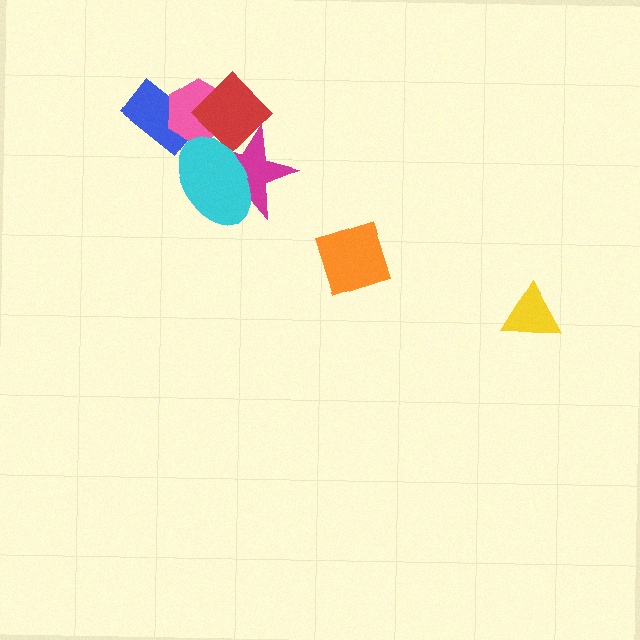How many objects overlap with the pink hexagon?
3 objects overlap with the pink hexagon.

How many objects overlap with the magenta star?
2 objects overlap with the magenta star.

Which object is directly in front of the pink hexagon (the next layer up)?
The red diamond is directly in front of the pink hexagon.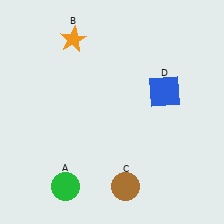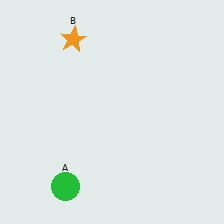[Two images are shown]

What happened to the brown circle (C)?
The brown circle (C) was removed in Image 2. It was in the bottom-right area of Image 1.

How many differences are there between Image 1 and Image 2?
There are 2 differences between the two images.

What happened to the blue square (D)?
The blue square (D) was removed in Image 2. It was in the top-right area of Image 1.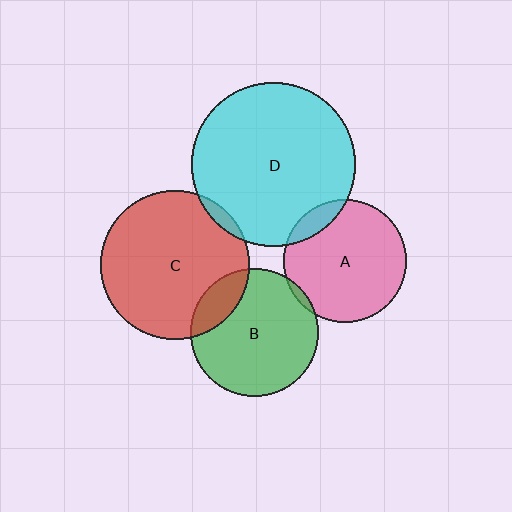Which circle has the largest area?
Circle D (cyan).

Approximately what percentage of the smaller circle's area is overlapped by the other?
Approximately 5%.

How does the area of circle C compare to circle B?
Approximately 1.4 times.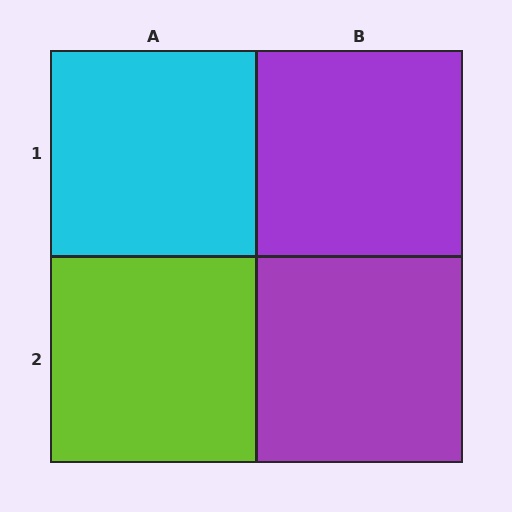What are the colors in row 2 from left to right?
Lime, purple.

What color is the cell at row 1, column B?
Purple.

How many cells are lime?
1 cell is lime.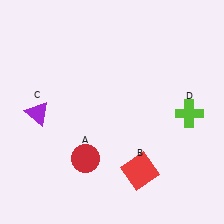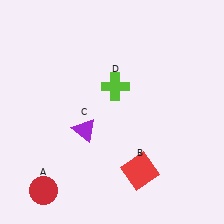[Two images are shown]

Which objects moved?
The objects that moved are: the red circle (A), the purple triangle (C), the lime cross (D).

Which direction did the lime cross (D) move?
The lime cross (D) moved left.